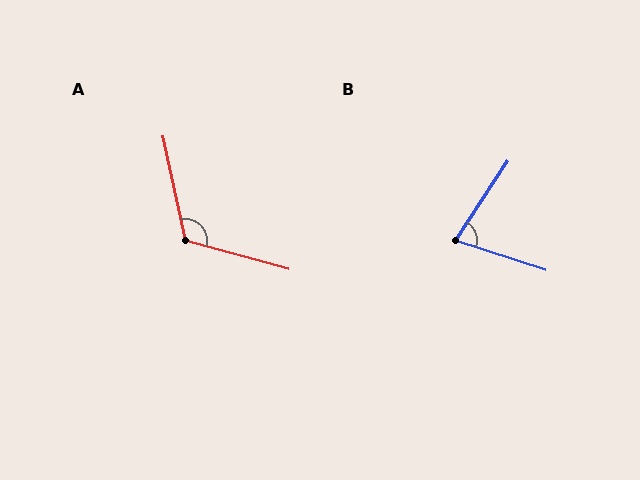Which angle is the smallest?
B, at approximately 75 degrees.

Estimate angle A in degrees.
Approximately 117 degrees.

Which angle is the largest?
A, at approximately 117 degrees.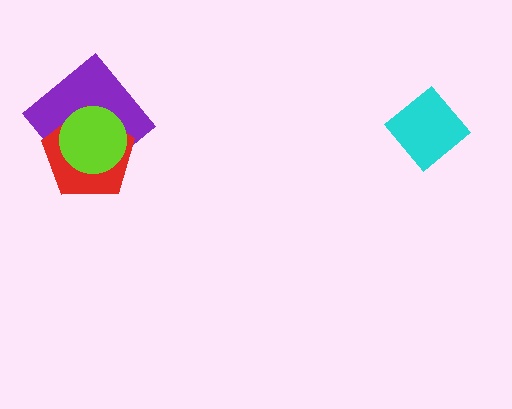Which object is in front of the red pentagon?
The lime circle is in front of the red pentagon.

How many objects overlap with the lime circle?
2 objects overlap with the lime circle.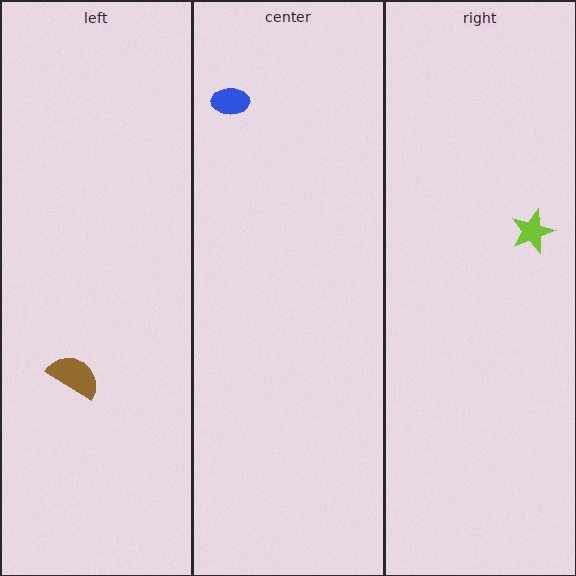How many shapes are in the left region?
1.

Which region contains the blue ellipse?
The center region.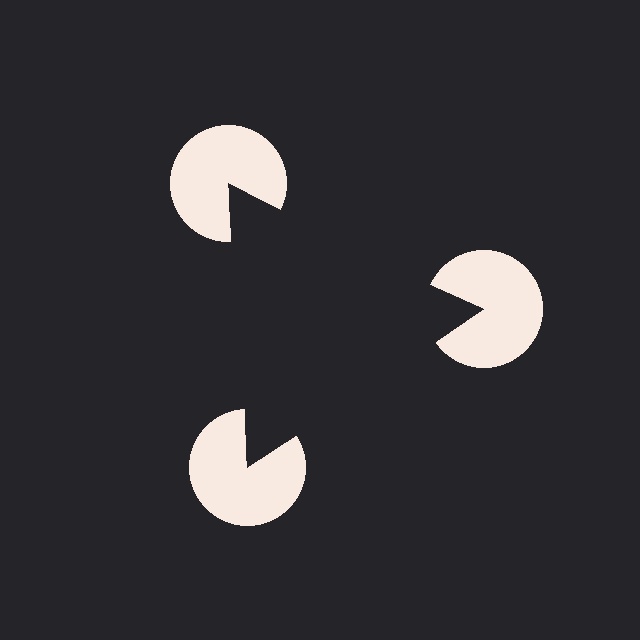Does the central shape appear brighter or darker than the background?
It typically appears slightly darker than the background, even though no actual brightness change is drawn.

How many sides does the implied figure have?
3 sides.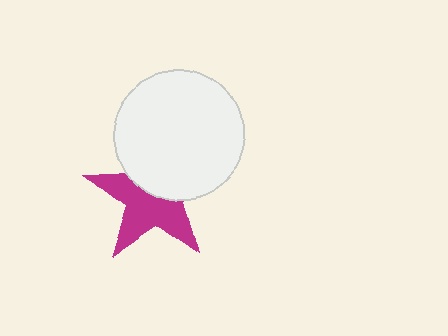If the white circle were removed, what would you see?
You would see the complete magenta star.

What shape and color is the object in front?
The object in front is a white circle.